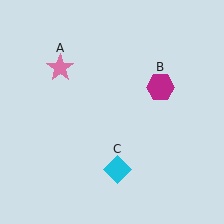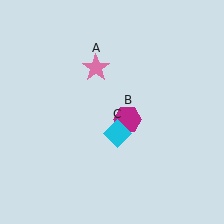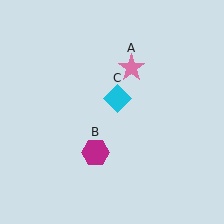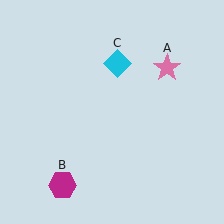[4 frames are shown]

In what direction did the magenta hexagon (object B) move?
The magenta hexagon (object B) moved down and to the left.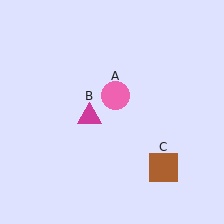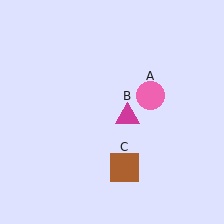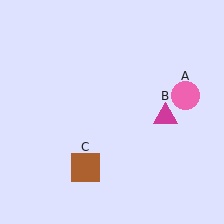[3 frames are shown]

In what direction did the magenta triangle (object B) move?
The magenta triangle (object B) moved right.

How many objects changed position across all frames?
3 objects changed position: pink circle (object A), magenta triangle (object B), brown square (object C).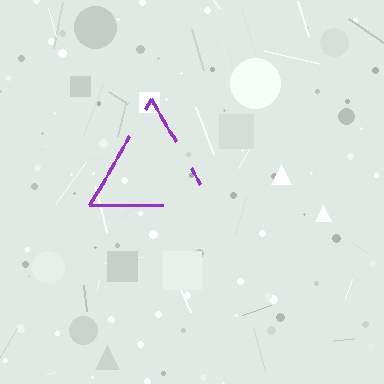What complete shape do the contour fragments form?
The contour fragments form a triangle.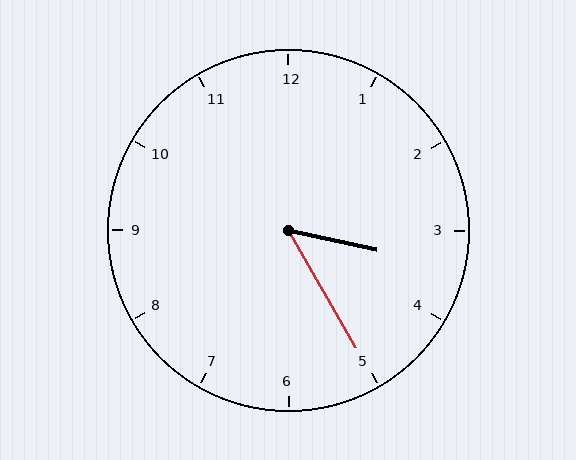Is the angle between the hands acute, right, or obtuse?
It is acute.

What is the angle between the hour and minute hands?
Approximately 48 degrees.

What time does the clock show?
3:25.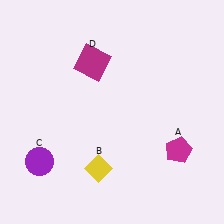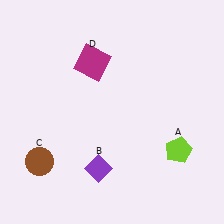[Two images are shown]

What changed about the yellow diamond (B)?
In Image 1, B is yellow. In Image 2, it changed to purple.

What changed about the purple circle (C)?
In Image 1, C is purple. In Image 2, it changed to brown.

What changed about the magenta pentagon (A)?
In Image 1, A is magenta. In Image 2, it changed to lime.